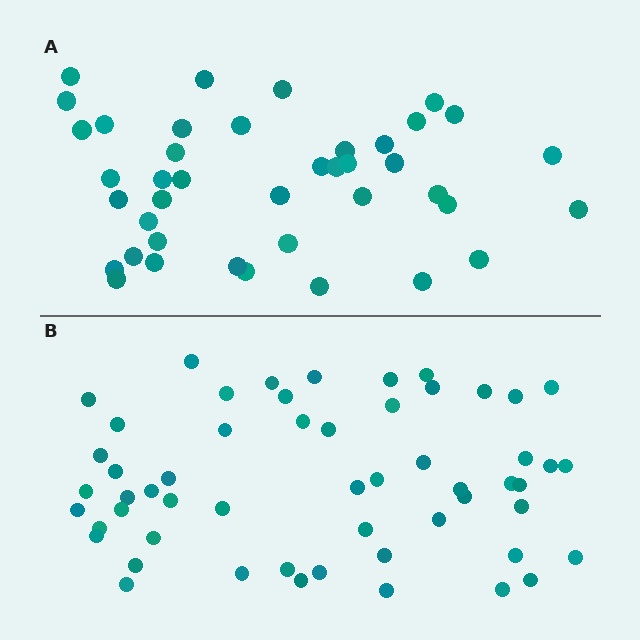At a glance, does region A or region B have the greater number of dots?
Region B (the bottom region) has more dots.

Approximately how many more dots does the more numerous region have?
Region B has approximately 15 more dots than region A.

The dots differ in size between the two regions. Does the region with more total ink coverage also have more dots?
No. Region A has more total ink coverage because its dots are larger, but region B actually contains more individual dots. Total area can be misleading — the number of items is what matters here.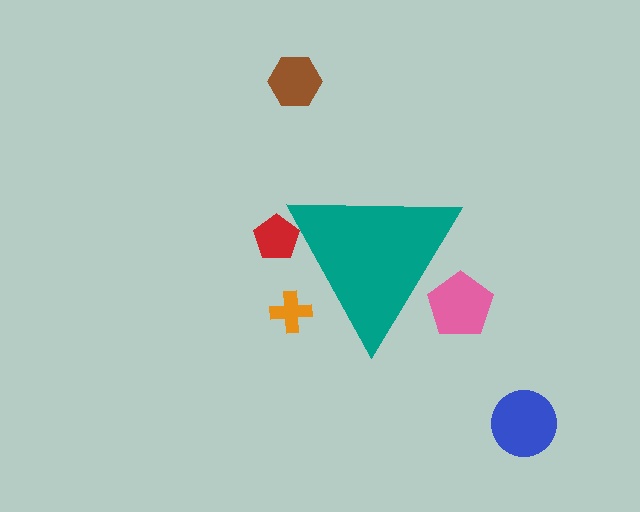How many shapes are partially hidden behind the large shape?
3 shapes are partially hidden.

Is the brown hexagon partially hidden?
No, the brown hexagon is fully visible.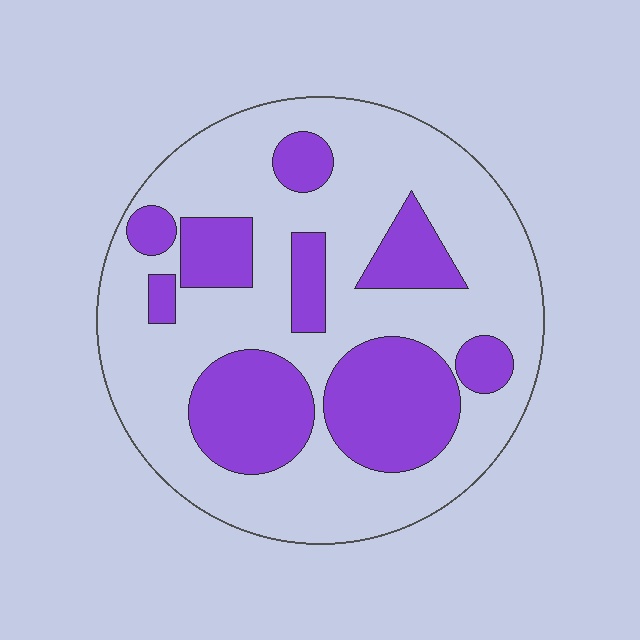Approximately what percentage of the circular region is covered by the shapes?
Approximately 30%.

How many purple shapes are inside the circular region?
9.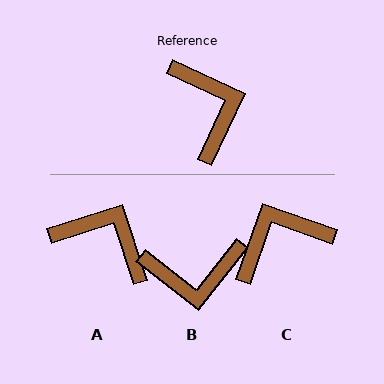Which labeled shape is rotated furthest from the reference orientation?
B, about 103 degrees away.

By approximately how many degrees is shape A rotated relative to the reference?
Approximately 43 degrees counter-clockwise.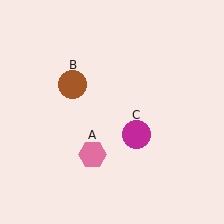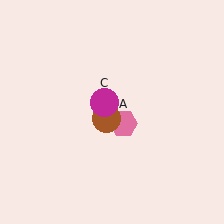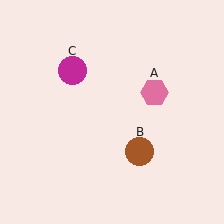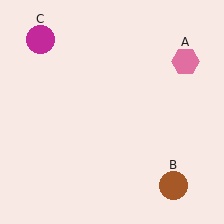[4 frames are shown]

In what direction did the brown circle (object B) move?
The brown circle (object B) moved down and to the right.